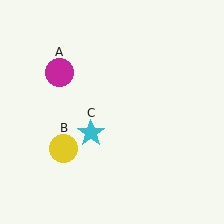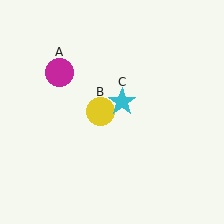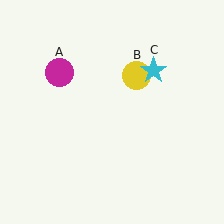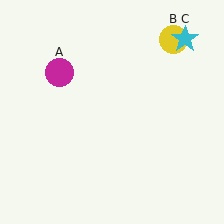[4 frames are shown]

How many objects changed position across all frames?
2 objects changed position: yellow circle (object B), cyan star (object C).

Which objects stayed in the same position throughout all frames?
Magenta circle (object A) remained stationary.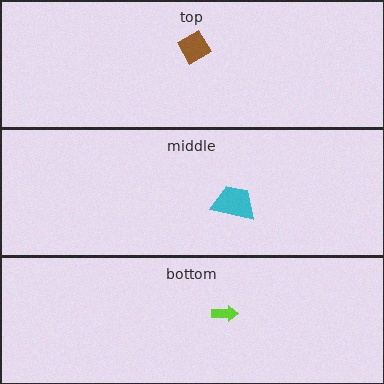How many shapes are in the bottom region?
1.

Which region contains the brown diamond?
The top region.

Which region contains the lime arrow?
The bottom region.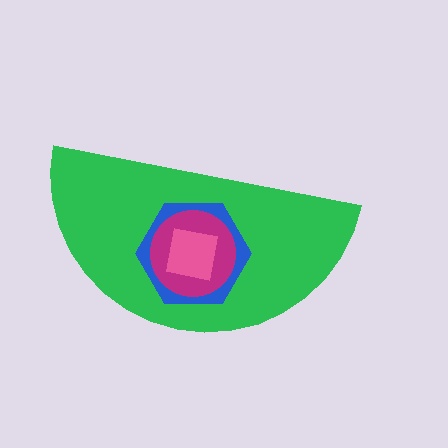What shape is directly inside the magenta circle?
The pink square.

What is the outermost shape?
The green semicircle.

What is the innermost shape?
The pink square.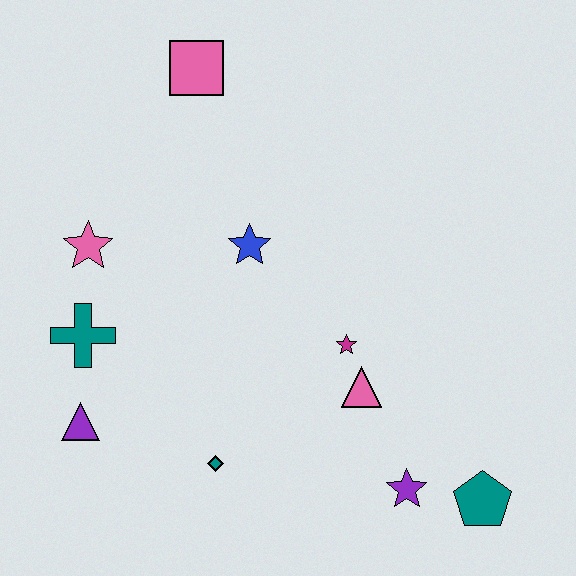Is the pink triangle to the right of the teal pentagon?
No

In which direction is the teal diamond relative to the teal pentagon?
The teal diamond is to the left of the teal pentagon.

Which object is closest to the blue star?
The magenta star is closest to the blue star.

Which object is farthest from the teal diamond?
The pink square is farthest from the teal diamond.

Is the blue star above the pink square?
No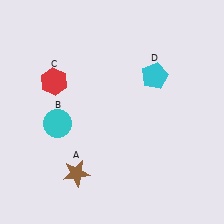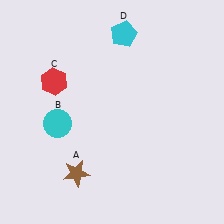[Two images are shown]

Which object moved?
The cyan pentagon (D) moved up.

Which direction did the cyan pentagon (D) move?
The cyan pentagon (D) moved up.